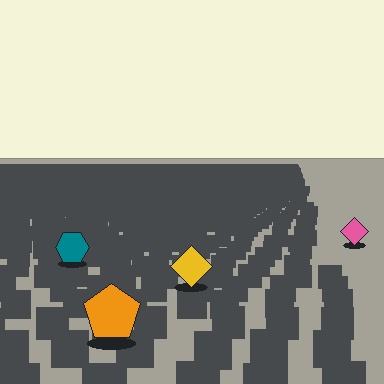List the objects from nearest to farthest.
From nearest to farthest: the orange pentagon, the yellow diamond, the teal hexagon, the pink diamond.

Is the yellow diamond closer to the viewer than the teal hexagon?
Yes. The yellow diamond is closer — you can tell from the texture gradient: the ground texture is coarser near it.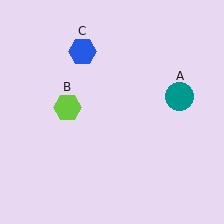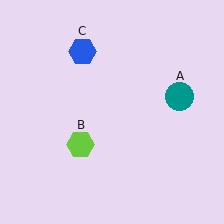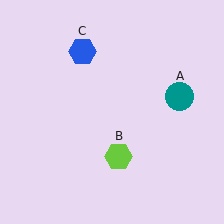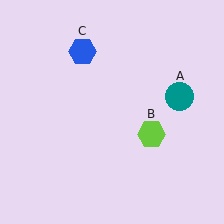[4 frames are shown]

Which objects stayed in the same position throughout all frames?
Teal circle (object A) and blue hexagon (object C) remained stationary.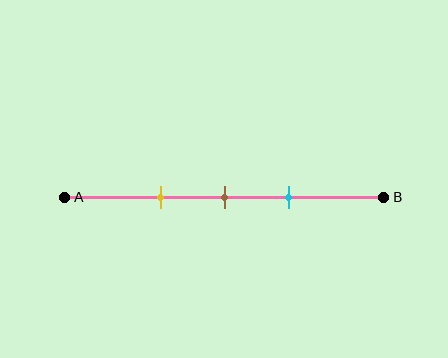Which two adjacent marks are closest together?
The brown and cyan marks are the closest adjacent pair.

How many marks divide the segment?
There are 3 marks dividing the segment.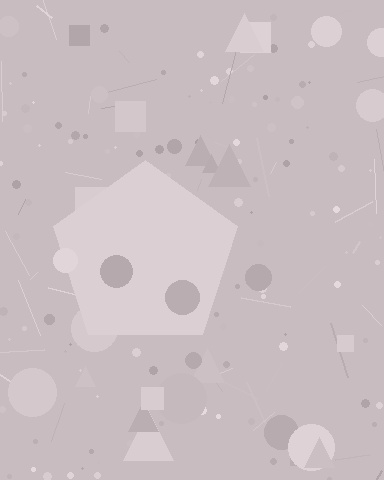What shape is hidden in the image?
A pentagon is hidden in the image.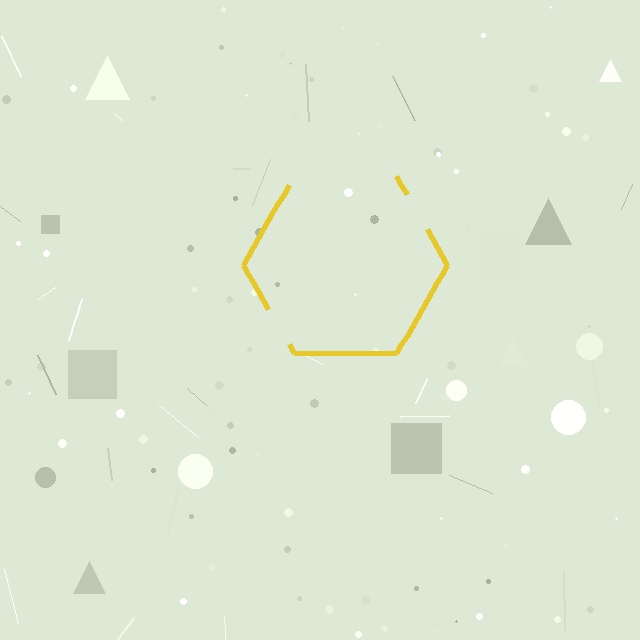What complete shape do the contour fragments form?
The contour fragments form a hexagon.